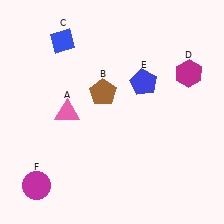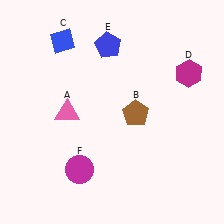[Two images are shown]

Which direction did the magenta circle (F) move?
The magenta circle (F) moved right.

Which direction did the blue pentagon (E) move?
The blue pentagon (E) moved up.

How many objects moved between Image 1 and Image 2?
3 objects moved between the two images.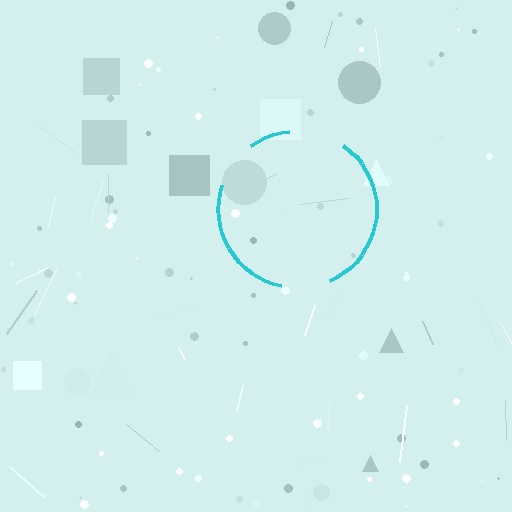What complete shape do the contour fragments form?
The contour fragments form a circle.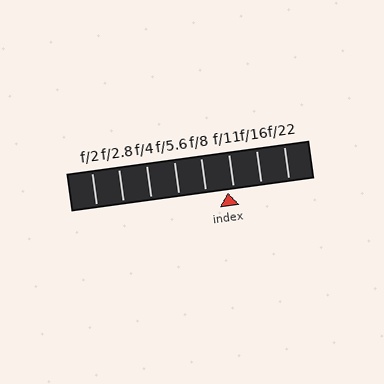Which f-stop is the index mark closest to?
The index mark is closest to f/11.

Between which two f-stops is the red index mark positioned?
The index mark is between f/8 and f/11.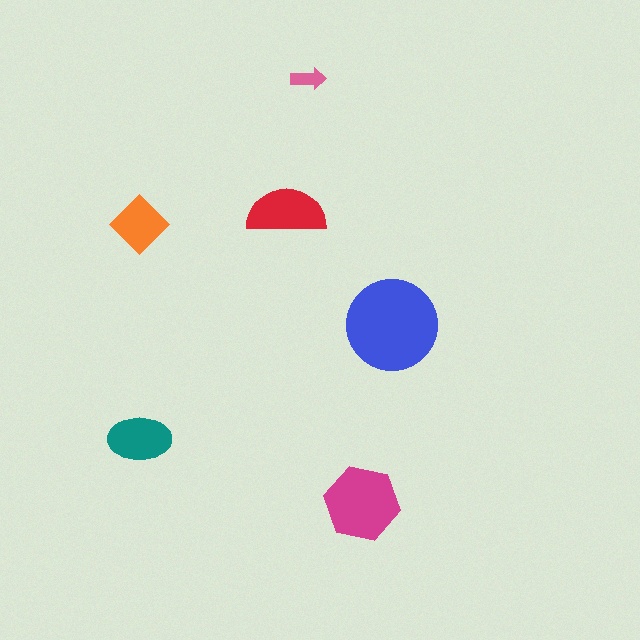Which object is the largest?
The blue circle.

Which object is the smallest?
The pink arrow.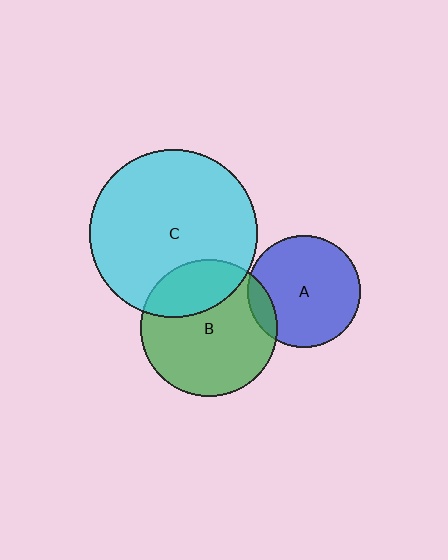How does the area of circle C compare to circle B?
Approximately 1.5 times.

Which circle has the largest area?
Circle C (cyan).